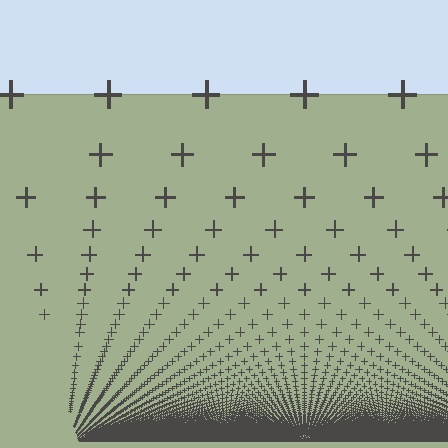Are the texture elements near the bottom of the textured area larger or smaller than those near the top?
Smaller. The gradient is inverted — elements near the bottom are smaller and denser.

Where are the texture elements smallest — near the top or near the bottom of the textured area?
Near the bottom.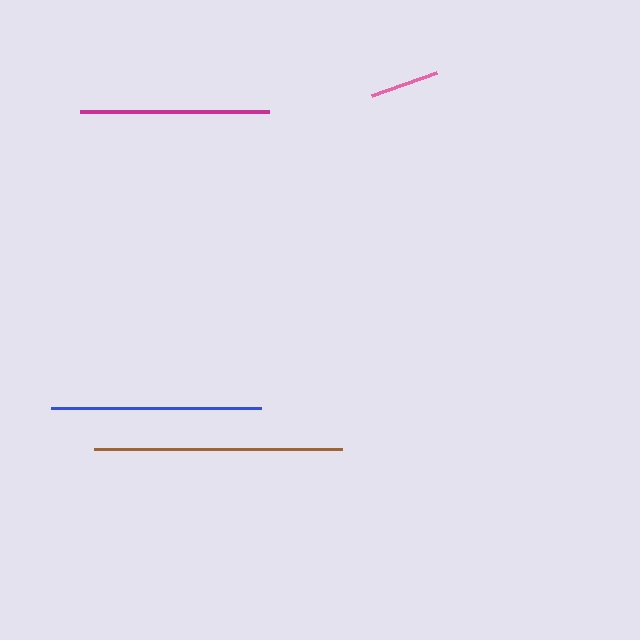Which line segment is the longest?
The brown line is the longest at approximately 248 pixels.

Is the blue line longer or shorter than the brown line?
The brown line is longer than the blue line.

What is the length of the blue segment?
The blue segment is approximately 210 pixels long.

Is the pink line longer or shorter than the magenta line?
The magenta line is longer than the pink line.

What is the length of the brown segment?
The brown segment is approximately 248 pixels long.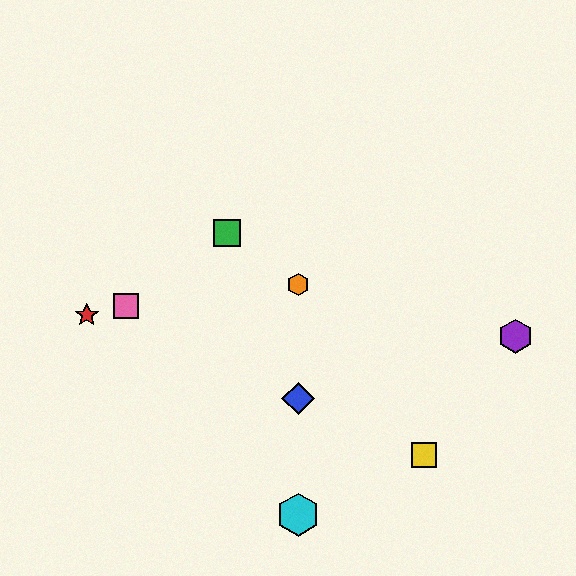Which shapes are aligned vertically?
The blue diamond, the orange hexagon, the cyan hexagon are aligned vertically.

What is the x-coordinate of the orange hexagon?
The orange hexagon is at x≈298.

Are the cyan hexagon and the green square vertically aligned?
No, the cyan hexagon is at x≈298 and the green square is at x≈227.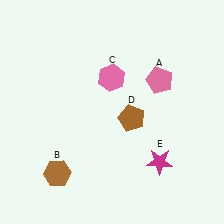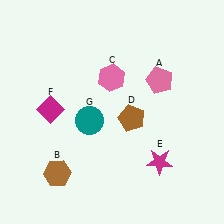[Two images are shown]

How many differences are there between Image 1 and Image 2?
There are 2 differences between the two images.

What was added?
A magenta diamond (F), a teal circle (G) were added in Image 2.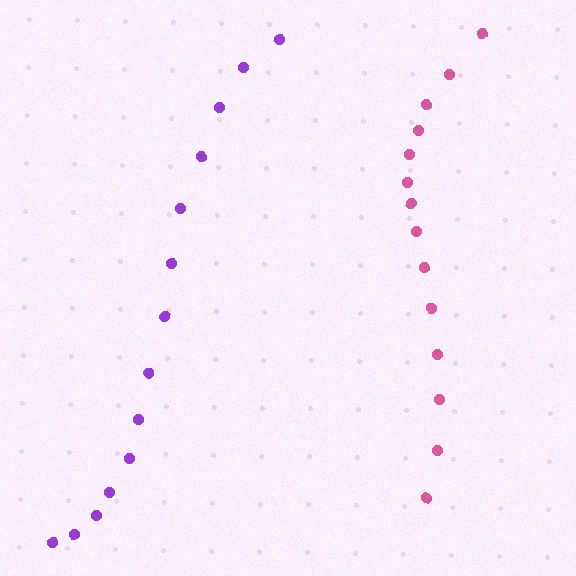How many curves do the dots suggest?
There are 2 distinct paths.